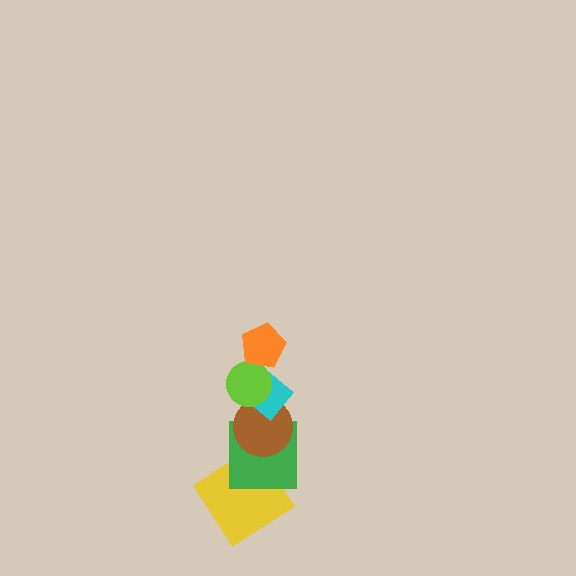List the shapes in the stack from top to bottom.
From top to bottom: the orange pentagon, the lime circle, the cyan diamond, the brown circle, the green square, the yellow diamond.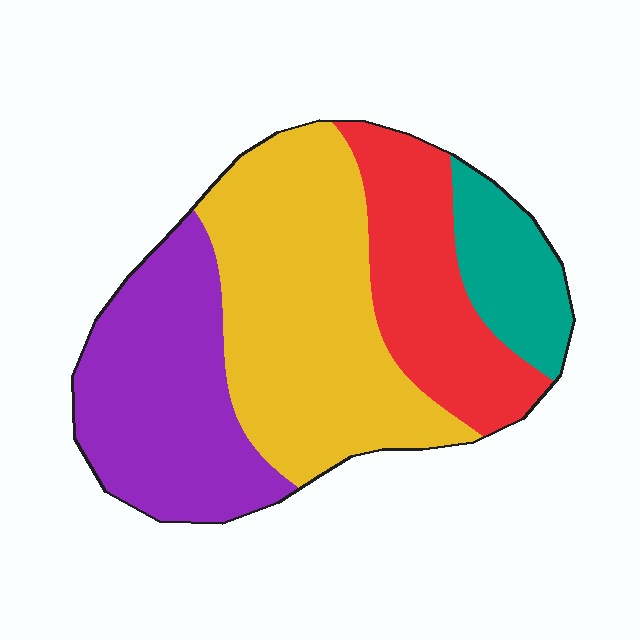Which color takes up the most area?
Yellow, at roughly 40%.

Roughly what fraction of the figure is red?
Red covers 21% of the figure.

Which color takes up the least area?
Teal, at roughly 10%.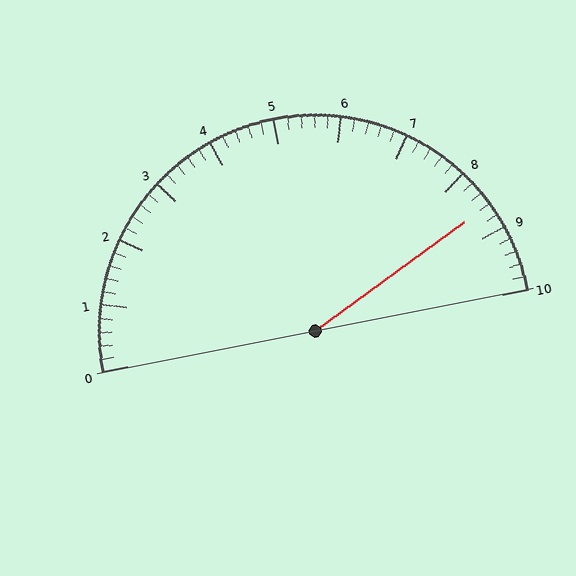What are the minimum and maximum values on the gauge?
The gauge ranges from 0 to 10.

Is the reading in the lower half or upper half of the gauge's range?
The reading is in the upper half of the range (0 to 10).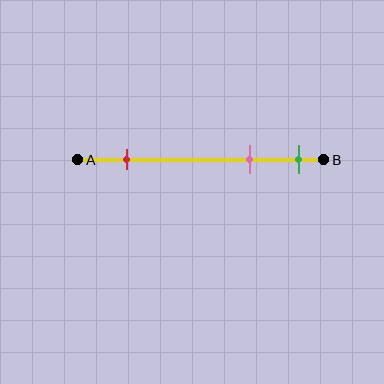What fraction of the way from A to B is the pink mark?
The pink mark is approximately 70% (0.7) of the way from A to B.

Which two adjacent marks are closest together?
The pink and green marks are the closest adjacent pair.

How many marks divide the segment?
There are 3 marks dividing the segment.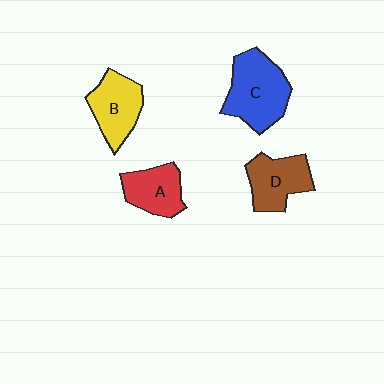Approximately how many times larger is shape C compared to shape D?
Approximately 1.3 times.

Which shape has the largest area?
Shape C (blue).